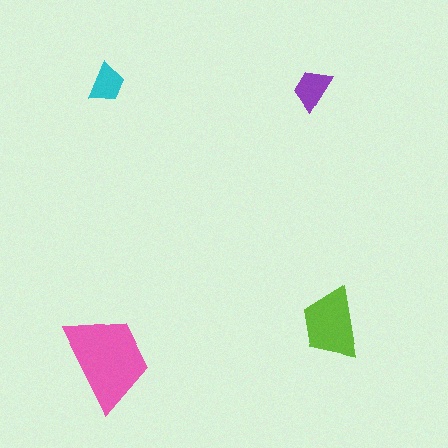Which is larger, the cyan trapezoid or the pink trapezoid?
The pink one.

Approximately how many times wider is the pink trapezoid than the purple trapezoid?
About 2.5 times wider.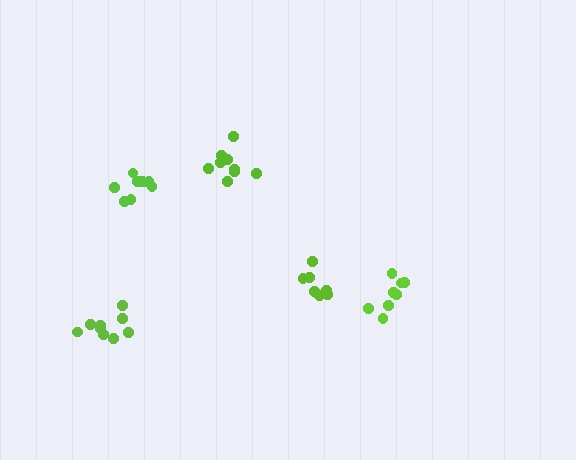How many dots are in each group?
Group 1: 9 dots, Group 2: 10 dots, Group 3: 9 dots, Group 4: 7 dots, Group 5: 8 dots (43 total).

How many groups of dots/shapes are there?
There are 5 groups.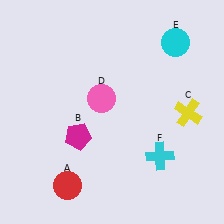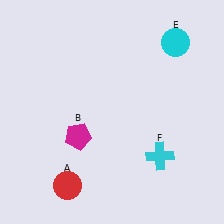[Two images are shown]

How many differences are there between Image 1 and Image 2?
There are 2 differences between the two images.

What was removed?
The pink circle (D), the yellow cross (C) were removed in Image 2.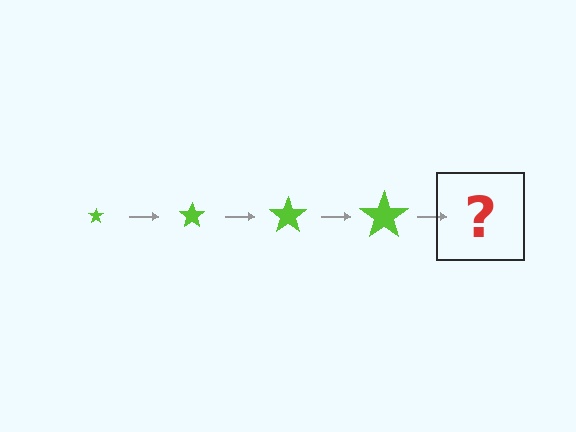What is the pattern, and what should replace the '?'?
The pattern is that the star gets progressively larger each step. The '?' should be a lime star, larger than the previous one.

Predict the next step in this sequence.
The next step is a lime star, larger than the previous one.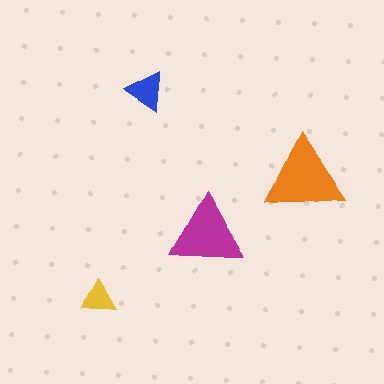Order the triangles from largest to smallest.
the orange one, the magenta one, the blue one, the yellow one.